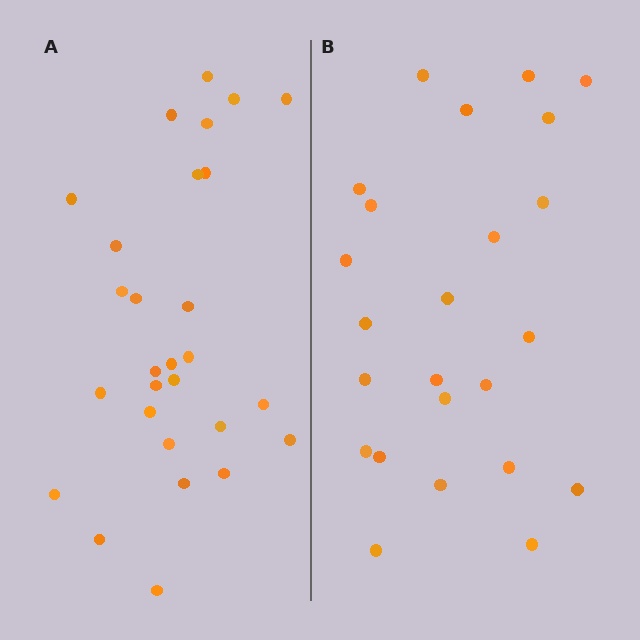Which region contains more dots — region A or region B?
Region A (the left region) has more dots.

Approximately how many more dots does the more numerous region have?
Region A has about 4 more dots than region B.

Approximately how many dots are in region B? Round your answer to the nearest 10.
About 20 dots. (The exact count is 24, which rounds to 20.)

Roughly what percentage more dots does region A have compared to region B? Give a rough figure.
About 15% more.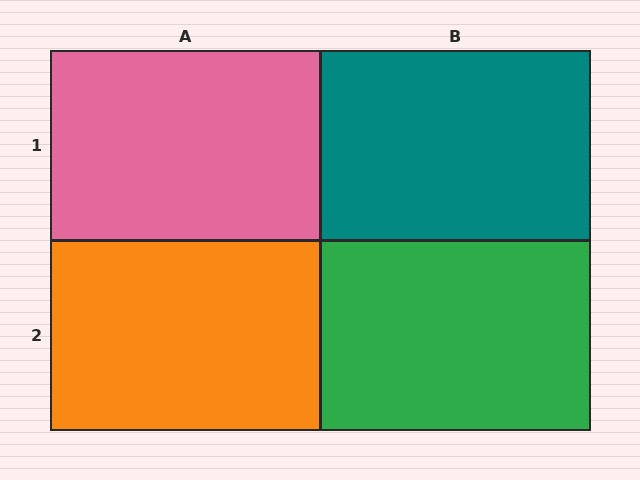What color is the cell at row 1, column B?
Teal.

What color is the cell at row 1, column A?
Pink.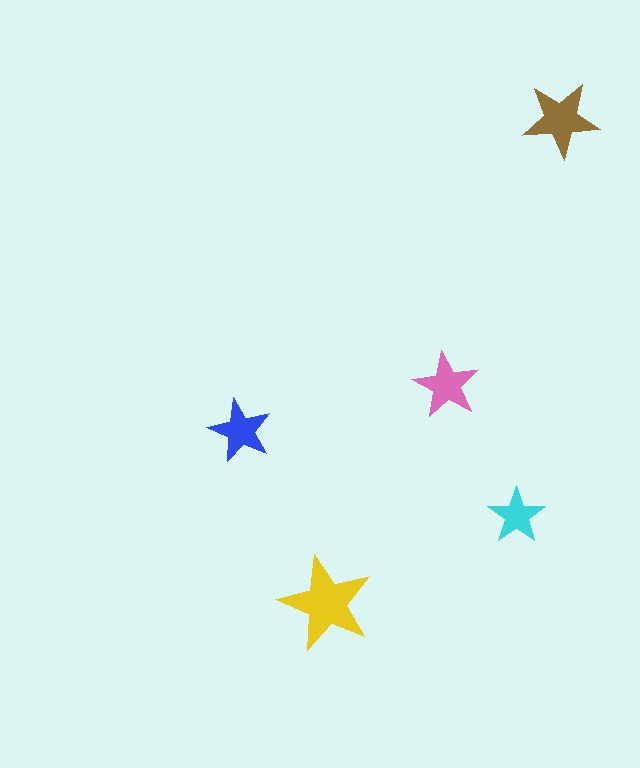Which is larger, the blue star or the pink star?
The pink one.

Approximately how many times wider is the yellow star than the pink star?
About 1.5 times wider.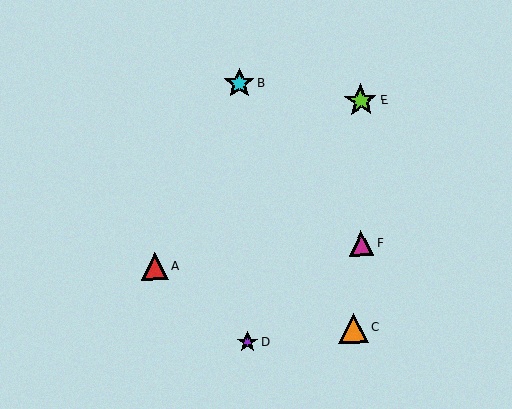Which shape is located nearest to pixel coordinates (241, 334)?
The purple star (labeled D) at (248, 342) is nearest to that location.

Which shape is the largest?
The lime star (labeled E) is the largest.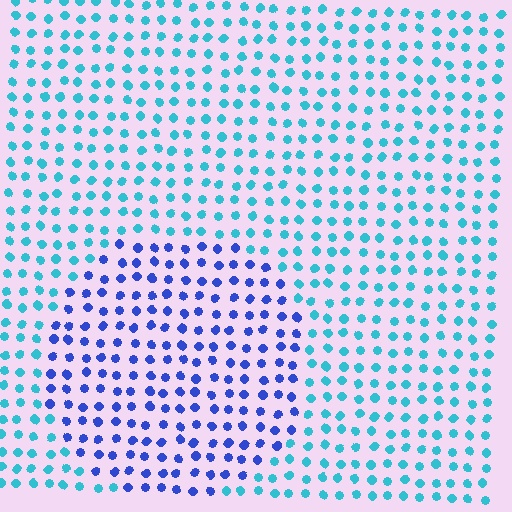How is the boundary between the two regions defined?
The boundary is defined purely by a slight shift in hue (about 45 degrees). Spacing, size, and orientation are identical on both sides.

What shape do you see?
I see a circle.